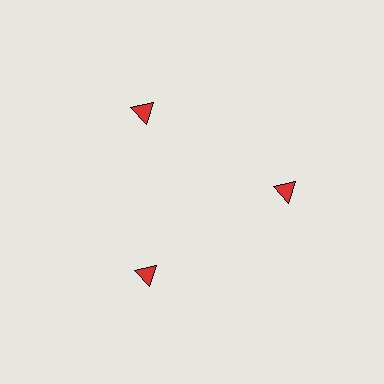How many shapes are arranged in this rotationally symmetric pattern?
There are 3 shapes, arranged in 3 groups of 1.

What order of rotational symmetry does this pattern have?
This pattern has 3-fold rotational symmetry.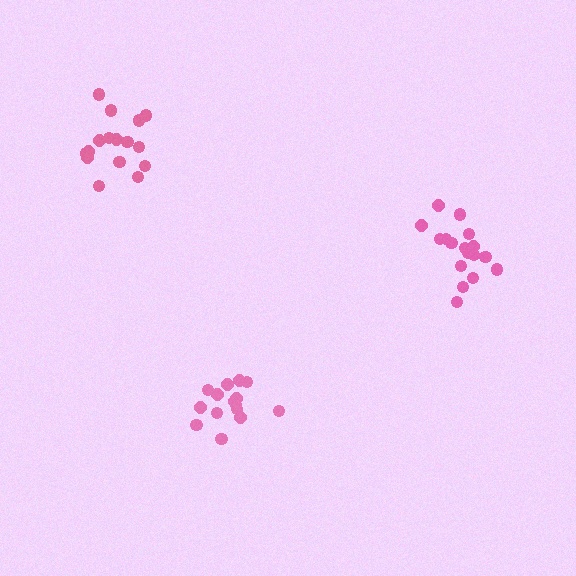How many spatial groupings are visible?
There are 3 spatial groupings.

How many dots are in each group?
Group 1: 15 dots, Group 2: 16 dots, Group 3: 18 dots (49 total).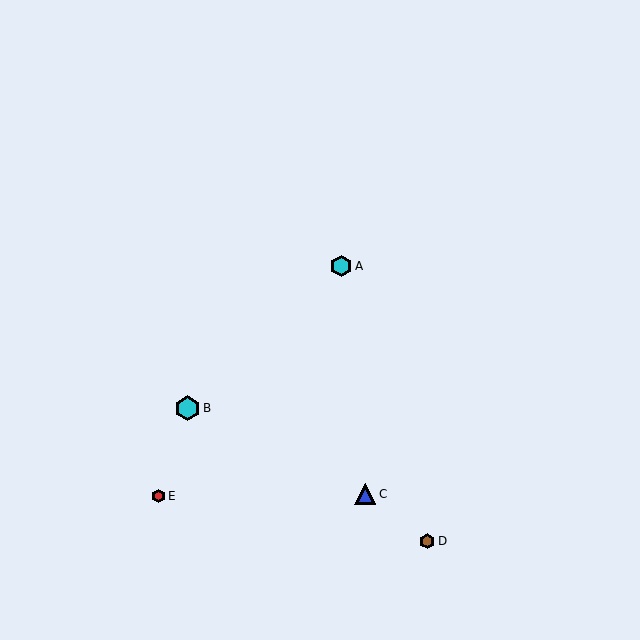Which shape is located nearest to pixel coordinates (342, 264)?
The cyan hexagon (labeled A) at (341, 266) is nearest to that location.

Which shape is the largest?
The cyan hexagon (labeled B) is the largest.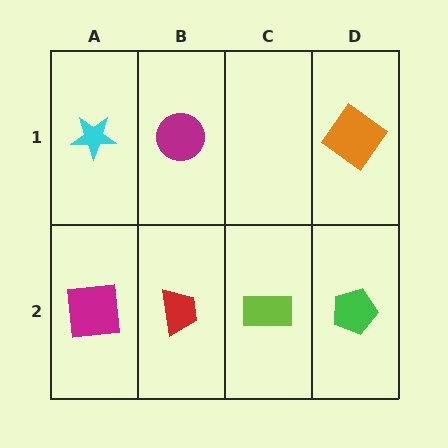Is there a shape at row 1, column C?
No, that cell is empty.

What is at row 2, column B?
A red trapezoid.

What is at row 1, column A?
A cyan star.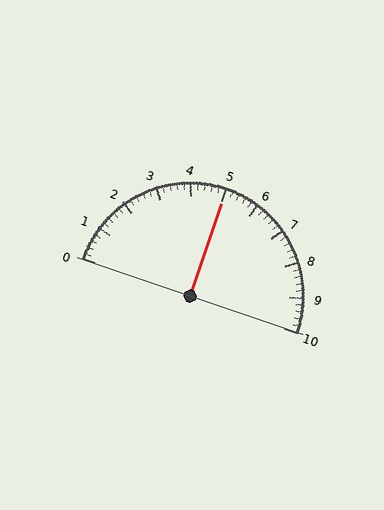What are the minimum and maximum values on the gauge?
The gauge ranges from 0 to 10.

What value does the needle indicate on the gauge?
The needle indicates approximately 5.0.